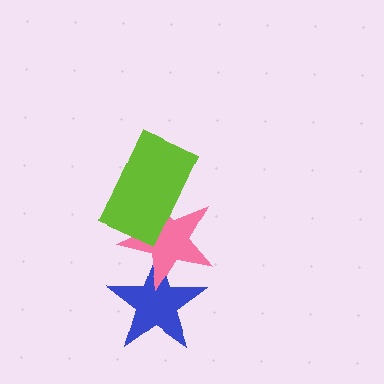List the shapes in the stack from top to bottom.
From top to bottom: the lime rectangle, the pink star, the blue star.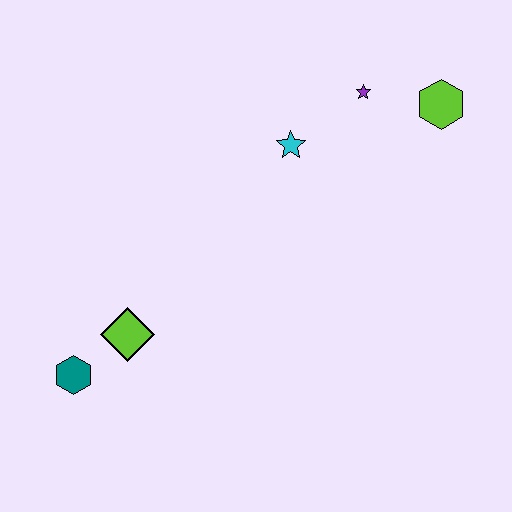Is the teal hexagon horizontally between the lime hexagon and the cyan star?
No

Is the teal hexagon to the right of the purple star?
No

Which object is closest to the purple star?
The lime hexagon is closest to the purple star.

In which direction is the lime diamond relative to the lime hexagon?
The lime diamond is to the left of the lime hexagon.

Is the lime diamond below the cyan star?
Yes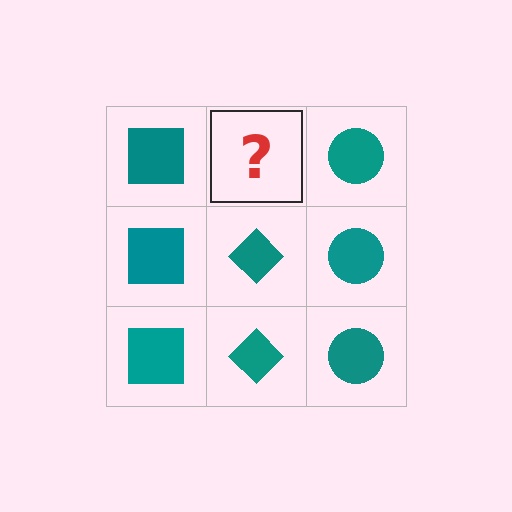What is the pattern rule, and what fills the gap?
The rule is that each column has a consistent shape. The gap should be filled with a teal diamond.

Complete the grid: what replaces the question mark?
The question mark should be replaced with a teal diamond.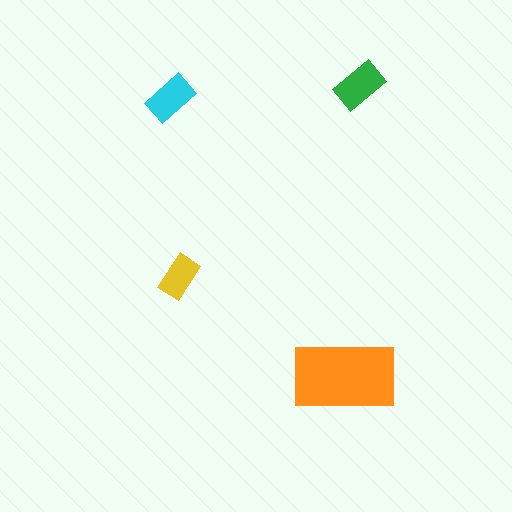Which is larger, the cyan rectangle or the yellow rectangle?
The cyan one.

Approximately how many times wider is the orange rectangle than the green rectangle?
About 2 times wider.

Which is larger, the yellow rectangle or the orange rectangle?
The orange one.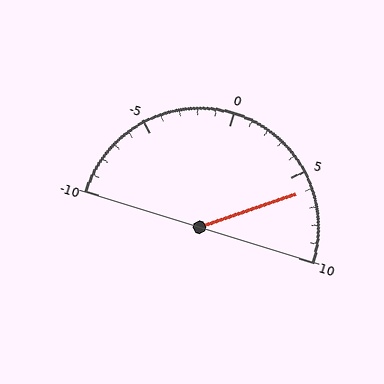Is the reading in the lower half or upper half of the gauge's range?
The reading is in the upper half of the range (-10 to 10).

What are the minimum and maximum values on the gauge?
The gauge ranges from -10 to 10.